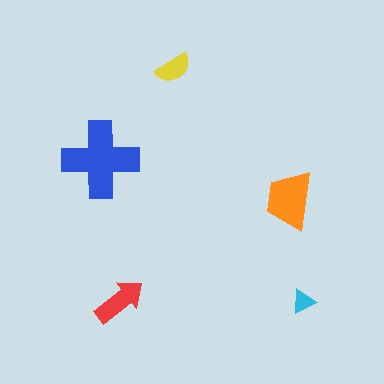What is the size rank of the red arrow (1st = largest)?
3rd.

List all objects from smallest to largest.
The cyan triangle, the yellow semicircle, the red arrow, the orange trapezoid, the blue cross.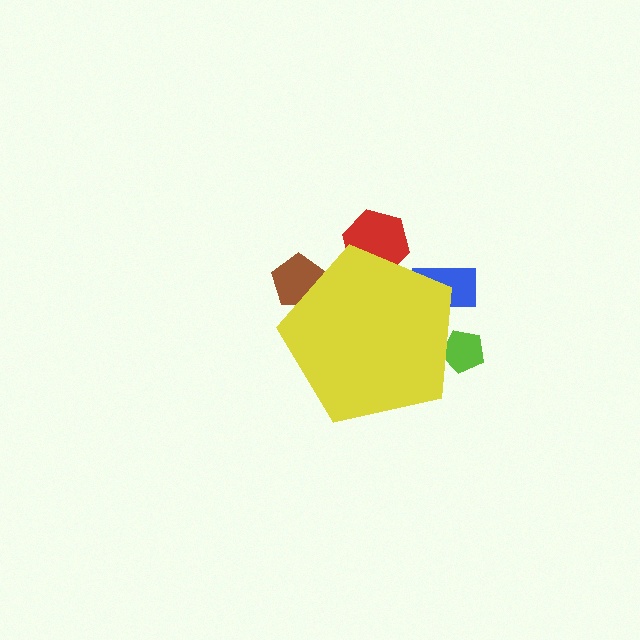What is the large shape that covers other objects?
A yellow pentagon.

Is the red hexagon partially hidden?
Yes, the red hexagon is partially hidden behind the yellow pentagon.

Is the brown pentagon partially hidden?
Yes, the brown pentagon is partially hidden behind the yellow pentagon.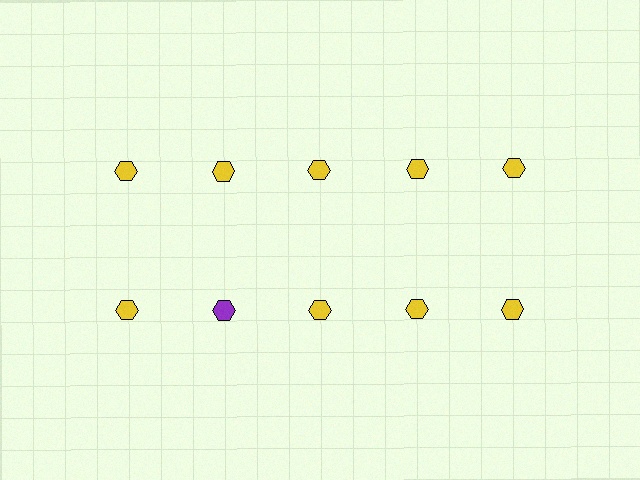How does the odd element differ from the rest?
It has a different color: purple instead of yellow.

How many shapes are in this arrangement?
There are 10 shapes arranged in a grid pattern.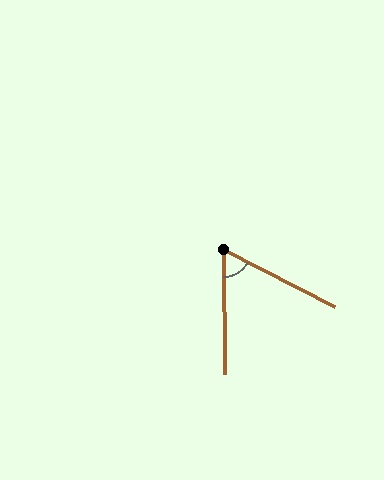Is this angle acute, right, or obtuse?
It is acute.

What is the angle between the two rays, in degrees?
Approximately 62 degrees.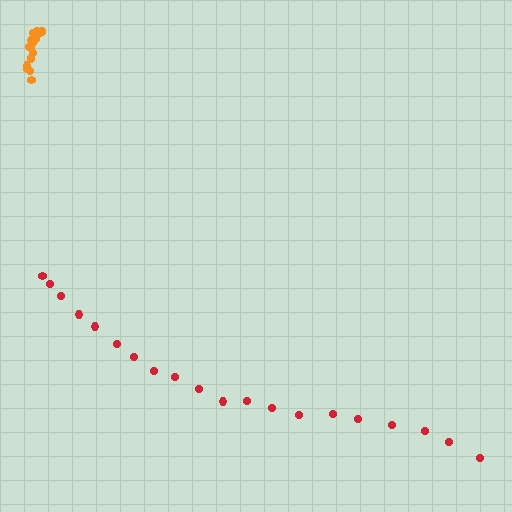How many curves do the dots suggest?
There are 2 distinct paths.